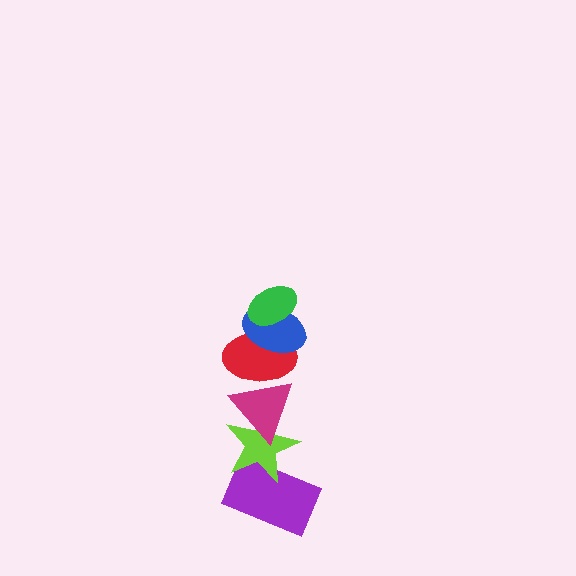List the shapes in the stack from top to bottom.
From top to bottom: the green ellipse, the blue ellipse, the red ellipse, the magenta triangle, the lime star, the purple rectangle.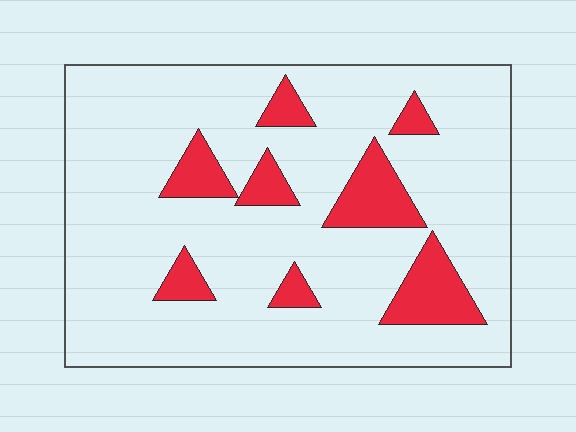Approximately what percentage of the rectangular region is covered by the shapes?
Approximately 15%.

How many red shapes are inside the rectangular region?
8.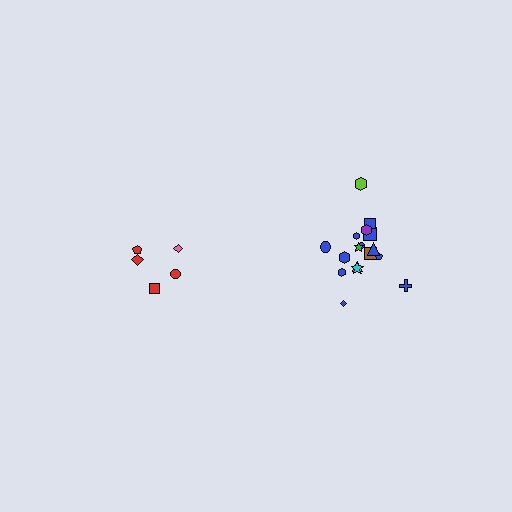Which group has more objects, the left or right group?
The right group.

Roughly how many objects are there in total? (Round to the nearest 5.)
Roughly 25 objects in total.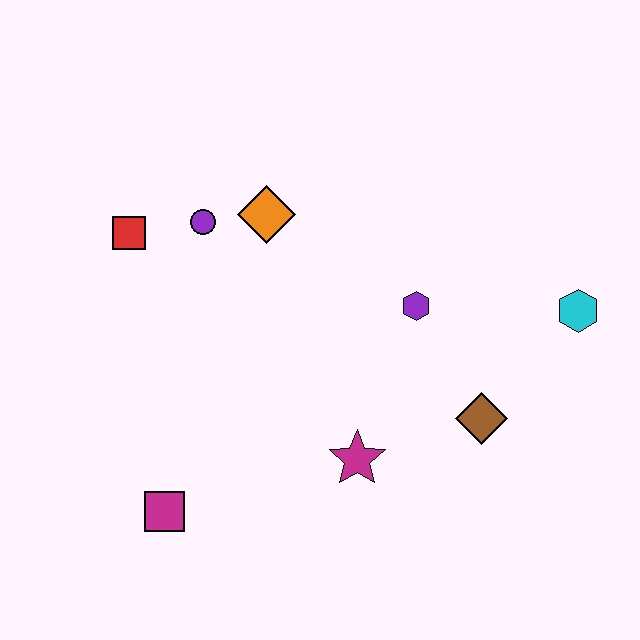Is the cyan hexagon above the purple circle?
No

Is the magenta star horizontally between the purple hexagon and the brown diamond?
No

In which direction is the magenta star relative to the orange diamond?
The magenta star is below the orange diamond.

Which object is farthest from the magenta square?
The cyan hexagon is farthest from the magenta square.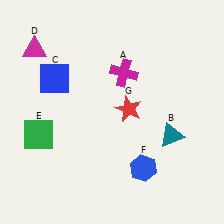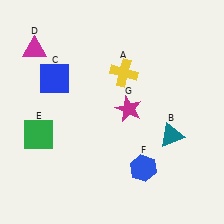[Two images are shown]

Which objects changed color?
A changed from magenta to yellow. G changed from red to magenta.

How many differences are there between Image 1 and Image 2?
There are 2 differences between the two images.